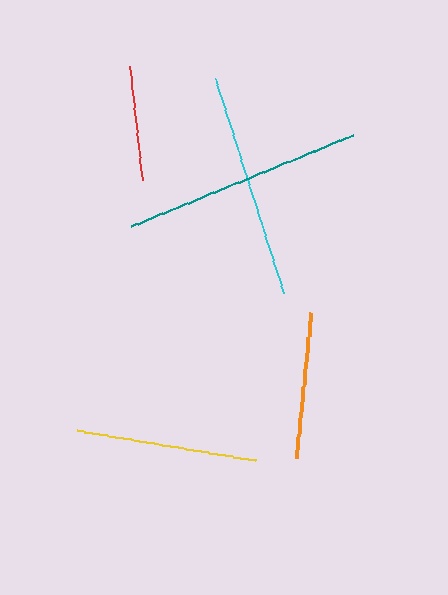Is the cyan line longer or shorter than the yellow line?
The cyan line is longer than the yellow line.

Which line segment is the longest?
The teal line is the longest at approximately 240 pixels.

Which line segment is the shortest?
The red line is the shortest at approximately 115 pixels.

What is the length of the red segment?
The red segment is approximately 115 pixels long.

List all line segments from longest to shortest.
From longest to shortest: teal, cyan, yellow, orange, red.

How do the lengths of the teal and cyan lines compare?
The teal and cyan lines are approximately the same length.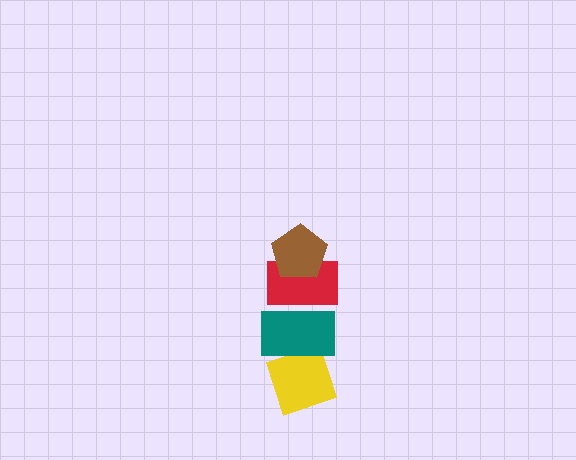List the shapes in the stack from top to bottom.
From top to bottom: the brown pentagon, the red rectangle, the teal rectangle, the yellow diamond.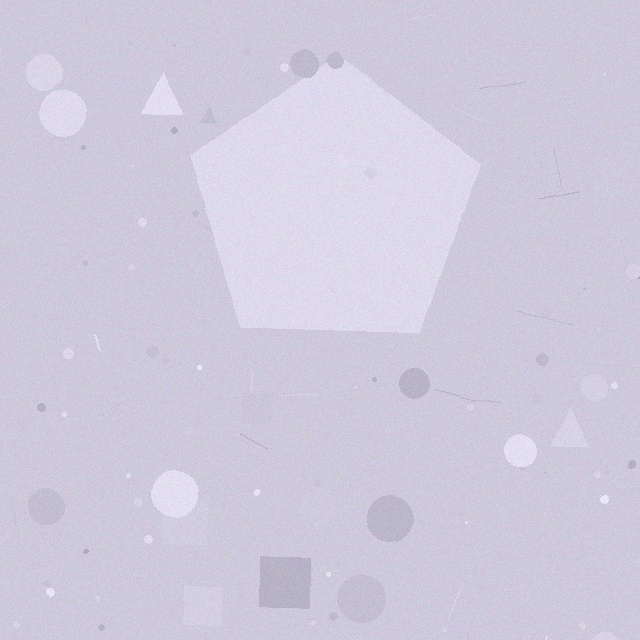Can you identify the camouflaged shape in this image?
The camouflaged shape is a pentagon.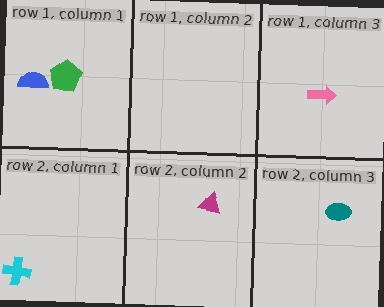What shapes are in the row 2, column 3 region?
The teal ellipse.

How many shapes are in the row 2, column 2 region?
1.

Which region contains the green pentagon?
The row 1, column 1 region.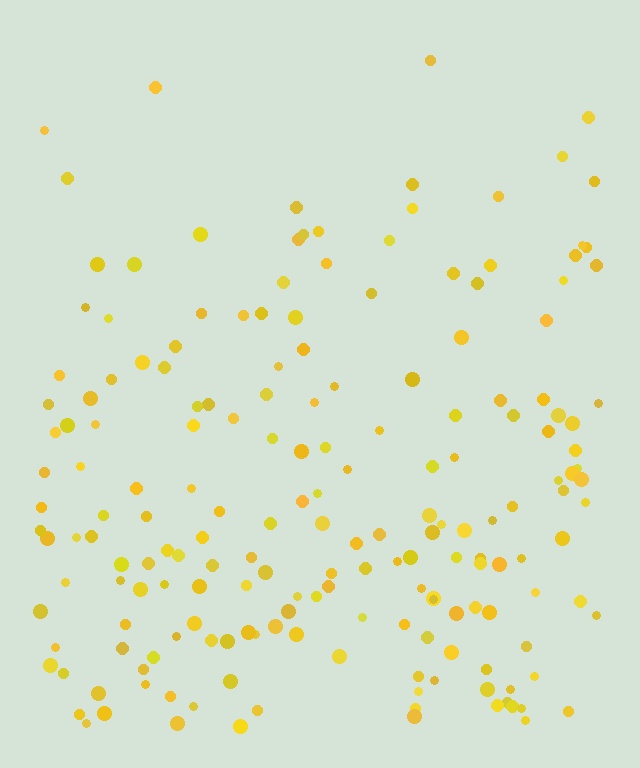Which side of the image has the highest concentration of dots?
The bottom.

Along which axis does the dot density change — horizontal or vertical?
Vertical.